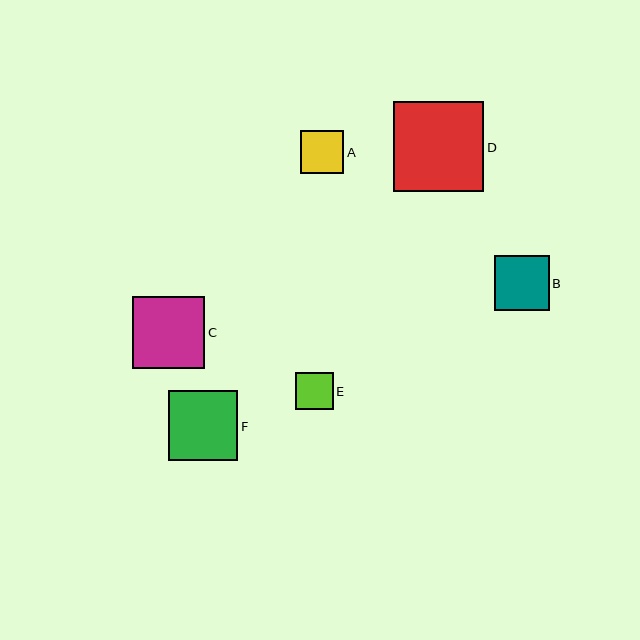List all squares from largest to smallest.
From largest to smallest: D, C, F, B, A, E.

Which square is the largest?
Square D is the largest with a size of approximately 90 pixels.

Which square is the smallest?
Square E is the smallest with a size of approximately 37 pixels.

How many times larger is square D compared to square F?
Square D is approximately 1.3 times the size of square F.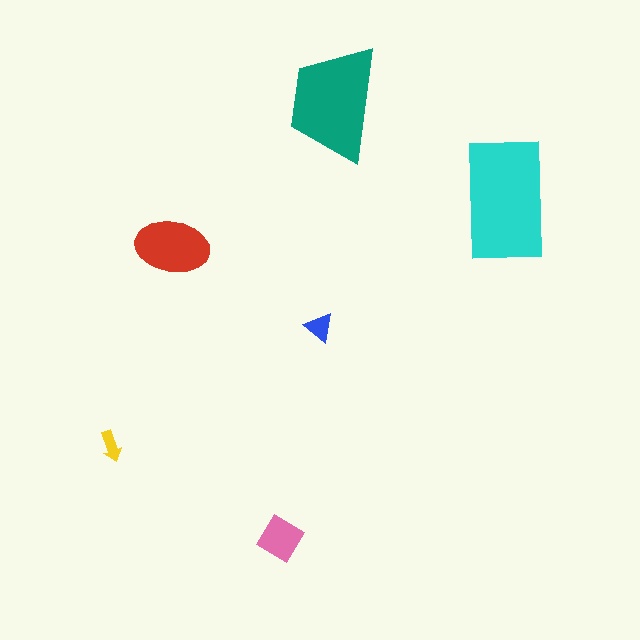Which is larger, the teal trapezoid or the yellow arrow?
The teal trapezoid.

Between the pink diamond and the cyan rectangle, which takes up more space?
The cyan rectangle.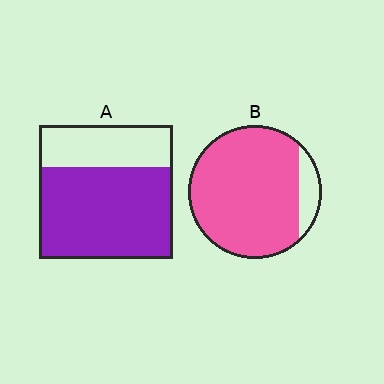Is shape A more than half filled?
Yes.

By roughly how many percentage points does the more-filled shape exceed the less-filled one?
By roughly 20 percentage points (B over A).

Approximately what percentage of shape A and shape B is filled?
A is approximately 70% and B is approximately 90%.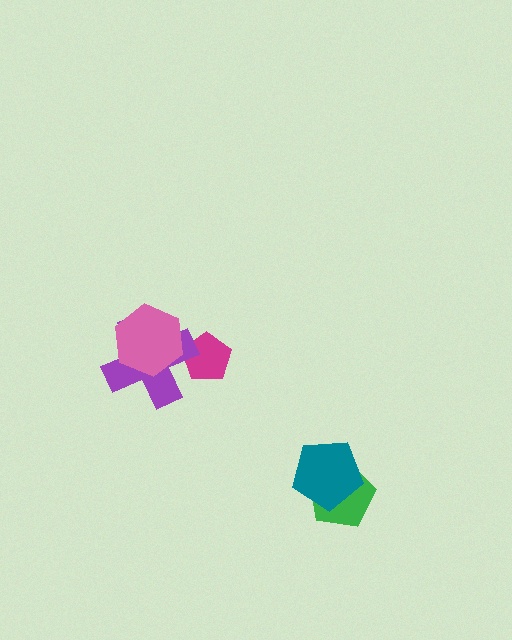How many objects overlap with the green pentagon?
1 object overlaps with the green pentagon.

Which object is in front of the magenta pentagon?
The purple cross is in front of the magenta pentagon.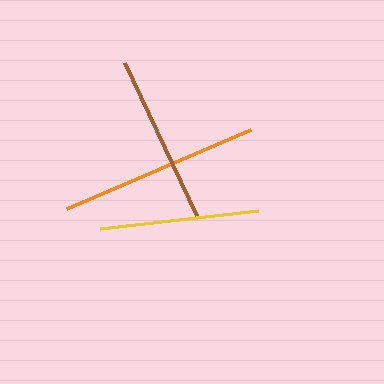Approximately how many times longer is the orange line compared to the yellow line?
The orange line is approximately 1.3 times the length of the yellow line.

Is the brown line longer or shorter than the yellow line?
The brown line is longer than the yellow line.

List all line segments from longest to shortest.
From longest to shortest: orange, brown, yellow.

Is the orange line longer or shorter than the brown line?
The orange line is longer than the brown line.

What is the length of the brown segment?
The brown segment is approximately 169 pixels long.